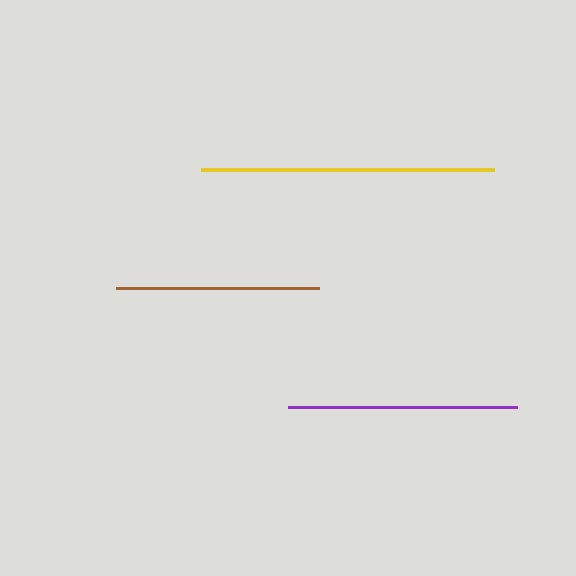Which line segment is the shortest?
The brown line is the shortest at approximately 203 pixels.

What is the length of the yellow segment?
The yellow segment is approximately 293 pixels long.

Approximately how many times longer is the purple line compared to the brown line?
The purple line is approximately 1.1 times the length of the brown line.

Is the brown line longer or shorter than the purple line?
The purple line is longer than the brown line.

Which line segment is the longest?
The yellow line is the longest at approximately 293 pixels.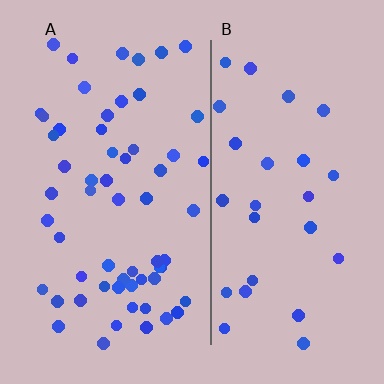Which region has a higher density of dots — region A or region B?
A (the left).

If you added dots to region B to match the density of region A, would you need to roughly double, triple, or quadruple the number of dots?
Approximately double.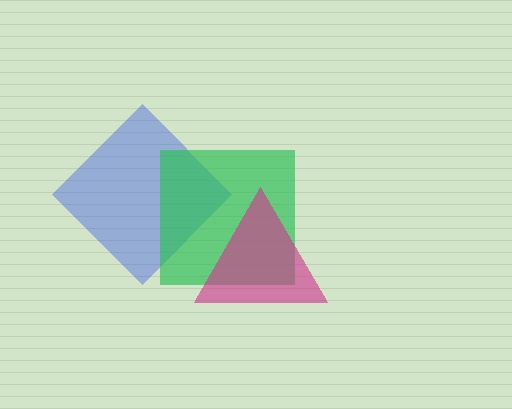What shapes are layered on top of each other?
The layered shapes are: a blue diamond, a green square, a magenta triangle.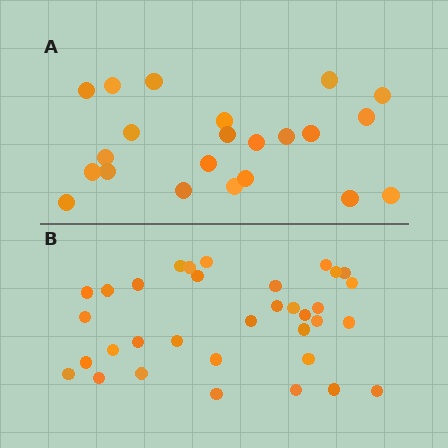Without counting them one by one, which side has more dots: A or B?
Region B (the bottom region) has more dots.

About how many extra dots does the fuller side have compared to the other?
Region B has roughly 12 or so more dots than region A.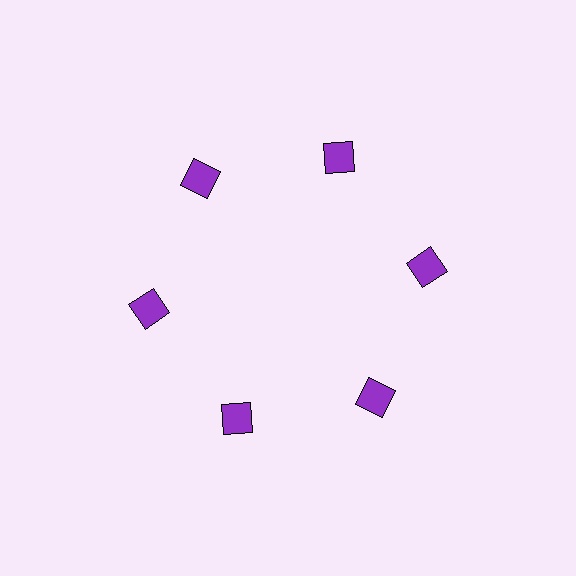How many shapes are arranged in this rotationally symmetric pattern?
There are 6 shapes, arranged in 6 groups of 1.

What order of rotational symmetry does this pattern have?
This pattern has 6-fold rotational symmetry.